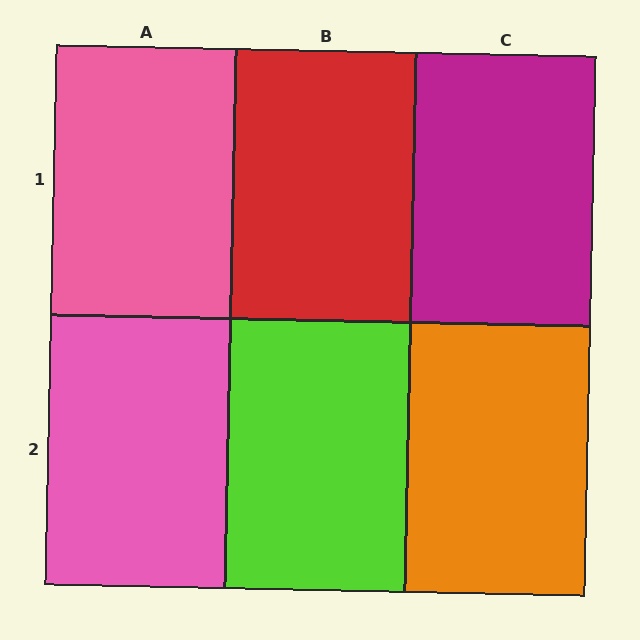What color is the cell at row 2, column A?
Pink.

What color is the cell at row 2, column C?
Orange.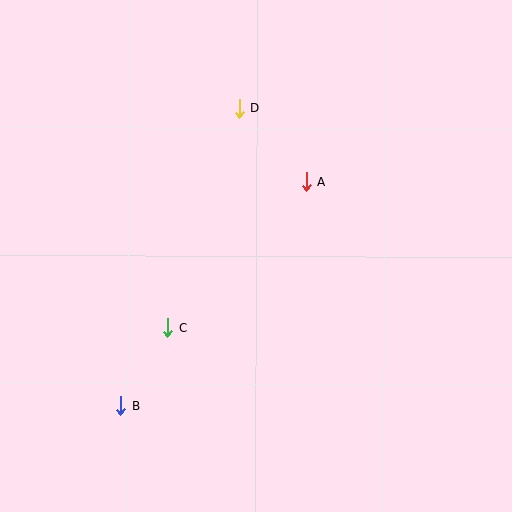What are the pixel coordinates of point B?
Point B is at (121, 406).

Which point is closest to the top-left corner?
Point D is closest to the top-left corner.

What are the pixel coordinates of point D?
Point D is at (239, 108).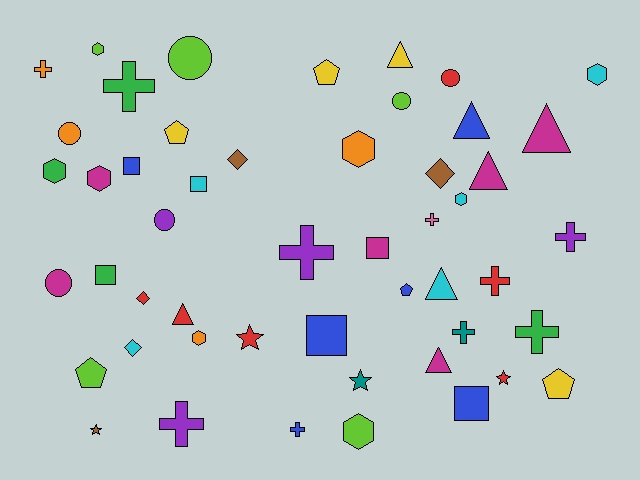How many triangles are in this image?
There are 7 triangles.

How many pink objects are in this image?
There is 1 pink object.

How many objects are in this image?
There are 50 objects.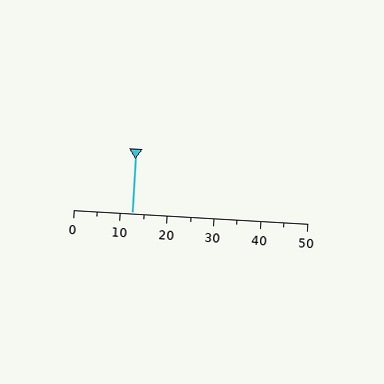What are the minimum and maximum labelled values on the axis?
The axis runs from 0 to 50.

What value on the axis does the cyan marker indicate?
The marker indicates approximately 12.5.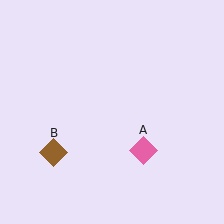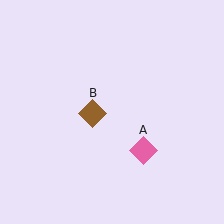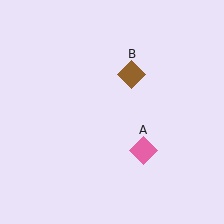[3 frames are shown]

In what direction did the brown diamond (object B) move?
The brown diamond (object B) moved up and to the right.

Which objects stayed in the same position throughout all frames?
Pink diamond (object A) remained stationary.